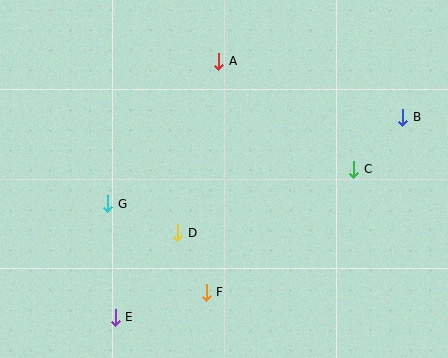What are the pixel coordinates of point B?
Point B is at (403, 117).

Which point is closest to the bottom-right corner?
Point C is closest to the bottom-right corner.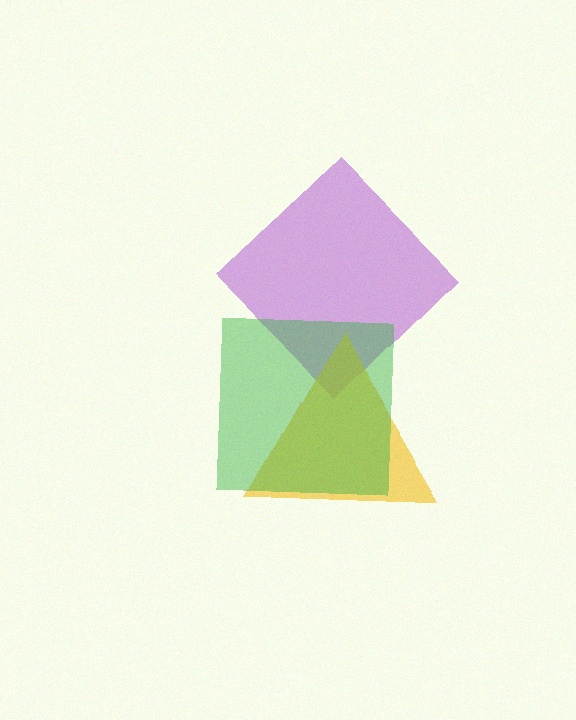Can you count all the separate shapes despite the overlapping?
Yes, there are 3 separate shapes.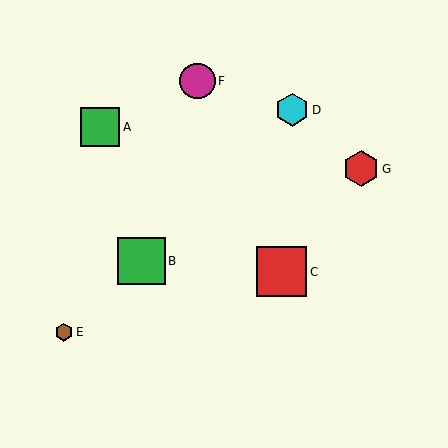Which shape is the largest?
The red square (labeled C) is the largest.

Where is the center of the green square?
The center of the green square is at (141, 261).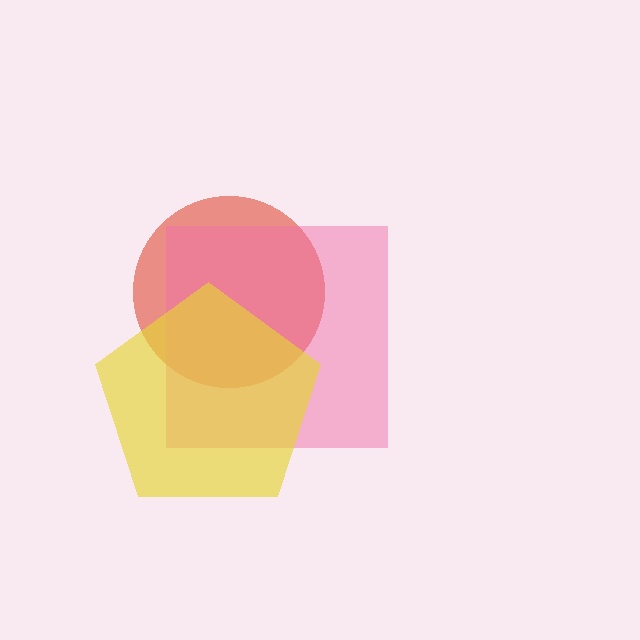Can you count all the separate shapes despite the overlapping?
Yes, there are 3 separate shapes.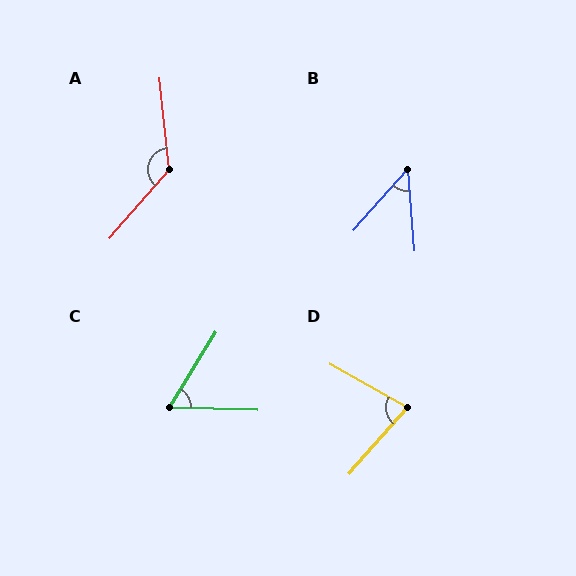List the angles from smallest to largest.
B (46°), C (60°), D (78°), A (134°).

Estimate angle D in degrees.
Approximately 78 degrees.